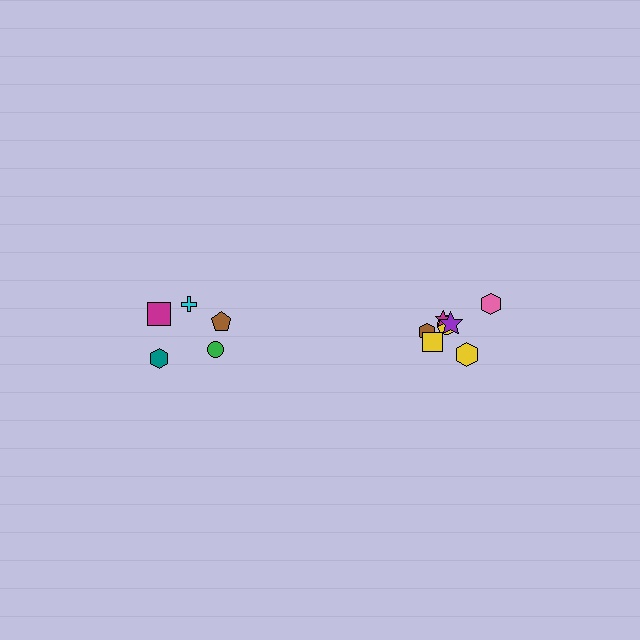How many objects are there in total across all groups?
There are 12 objects.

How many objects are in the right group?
There are 7 objects.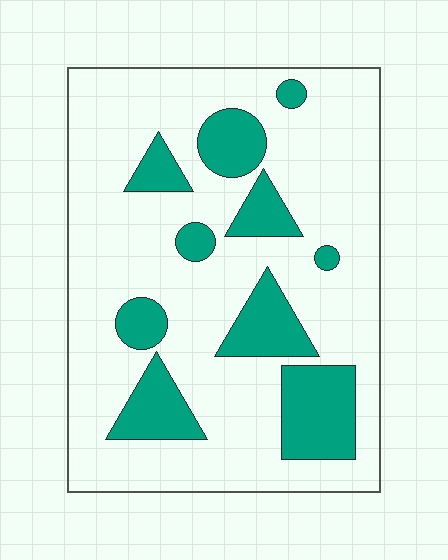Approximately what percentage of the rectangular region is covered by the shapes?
Approximately 25%.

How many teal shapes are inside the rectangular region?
10.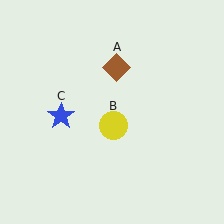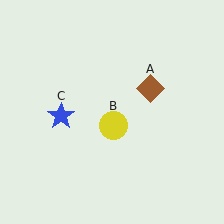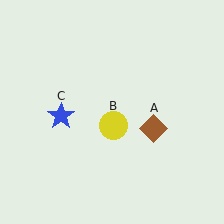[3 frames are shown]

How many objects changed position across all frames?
1 object changed position: brown diamond (object A).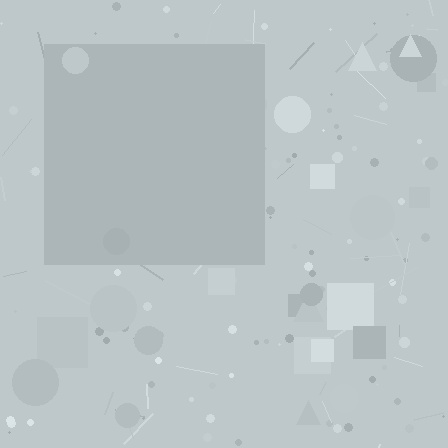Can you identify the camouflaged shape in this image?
The camouflaged shape is a square.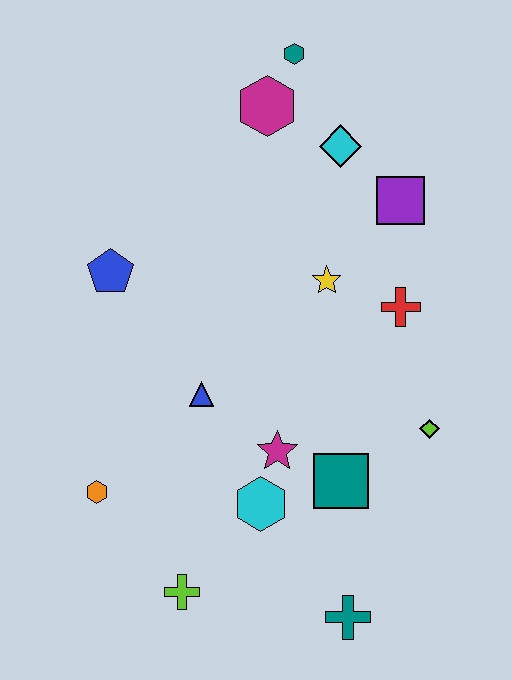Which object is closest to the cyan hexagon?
The magenta star is closest to the cyan hexagon.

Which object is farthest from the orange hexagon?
The teal hexagon is farthest from the orange hexagon.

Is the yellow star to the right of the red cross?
No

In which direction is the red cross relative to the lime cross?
The red cross is above the lime cross.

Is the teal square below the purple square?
Yes